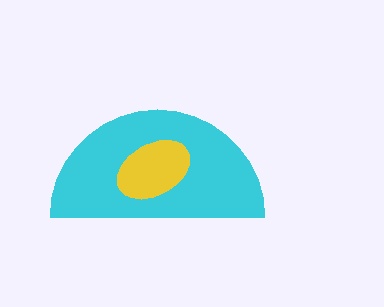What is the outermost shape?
The cyan semicircle.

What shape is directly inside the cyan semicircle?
The yellow ellipse.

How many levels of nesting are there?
2.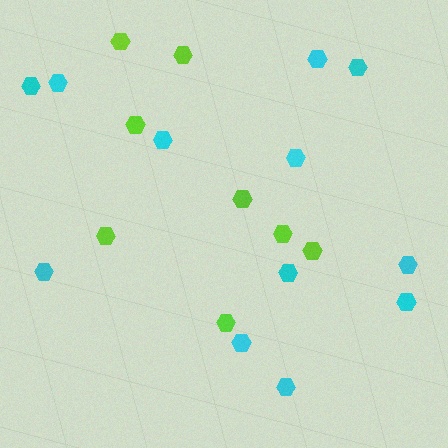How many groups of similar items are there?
There are 2 groups: one group of lime hexagons (8) and one group of cyan hexagons (12).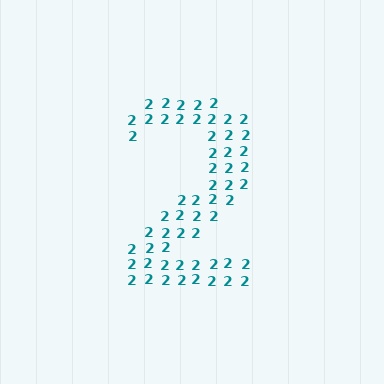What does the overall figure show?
The overall figure shows the digit 2.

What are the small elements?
The small elements are digit 2's.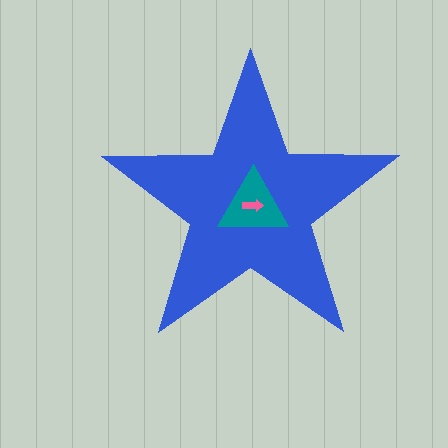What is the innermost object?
The pink arrow.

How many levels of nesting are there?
3.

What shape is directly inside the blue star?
The teal triangle.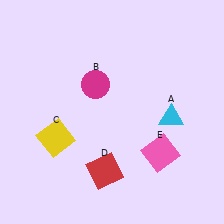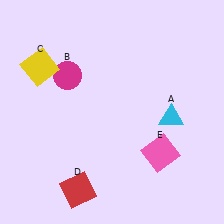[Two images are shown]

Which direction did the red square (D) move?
The red square (D) moved left.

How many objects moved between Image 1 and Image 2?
3 objects moved between the two images.